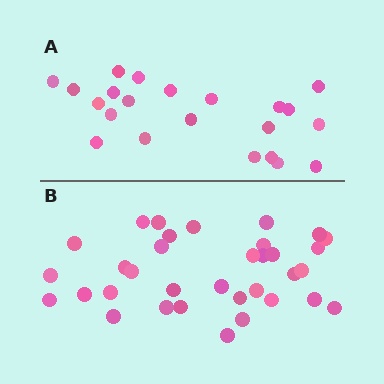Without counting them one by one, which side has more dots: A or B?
Region B (the bottom region) has more dots.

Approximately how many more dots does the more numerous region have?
Region B has roughly 12 or so more dots than region A.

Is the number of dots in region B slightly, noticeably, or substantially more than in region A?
Region B has substantially more. The ratio is roughly 1.5 to 1.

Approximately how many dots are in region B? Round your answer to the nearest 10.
About 30 dots. (The exact count is 34, which rounds to 30.)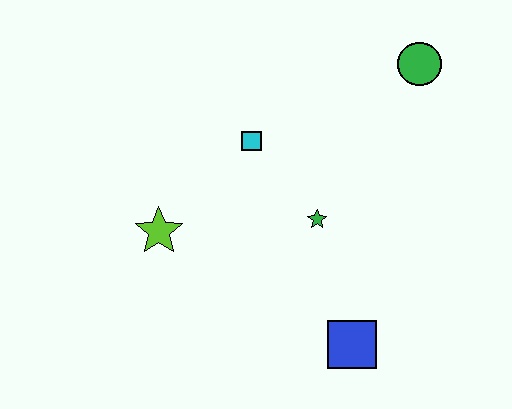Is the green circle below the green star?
No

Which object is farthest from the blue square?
The green circle is farthest from the blue square.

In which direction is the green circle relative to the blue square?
The green circle is above the blue square.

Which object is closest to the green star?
The cyan square is closest to the green star.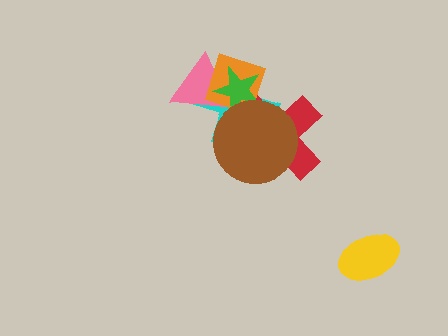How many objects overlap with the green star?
5 objects overlap with the green star.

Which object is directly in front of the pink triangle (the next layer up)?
The orange diamond is directly in front of the pink triangle.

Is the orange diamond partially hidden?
Yes, it is partially covered by another shape.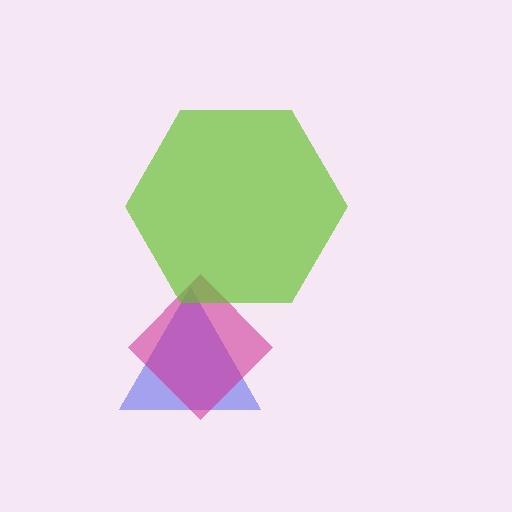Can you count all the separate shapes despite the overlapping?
Yes, there are 3 separate shapes.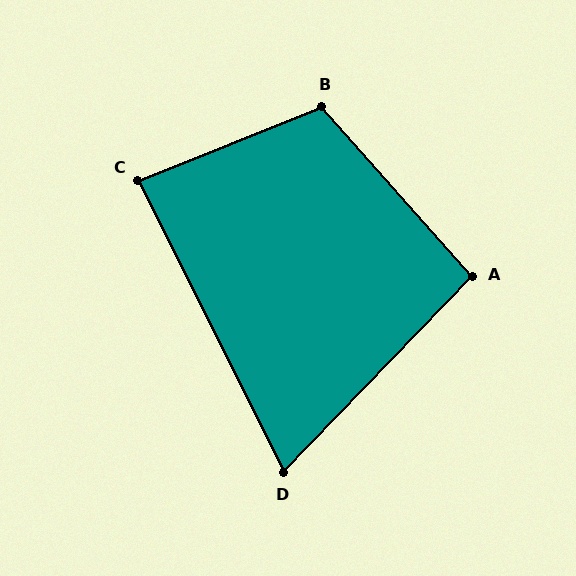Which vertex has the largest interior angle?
B, at approximately 110 degrees.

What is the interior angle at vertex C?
Approximately 86 degrees (approximately right).